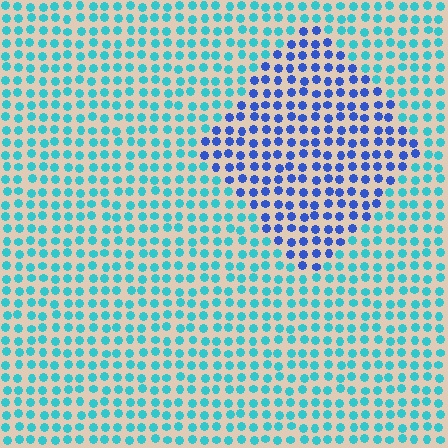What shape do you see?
I see a diamond.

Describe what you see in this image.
The image is filled with small cyan elements in a uniform arrangement. A diamond-shaped region is visible where the elements are tinted to a slightly different hue, forming a subtle color boundary.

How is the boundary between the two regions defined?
The boundary is defined purely by a slight shift in hue (about 45 degrees). Spacing, size, and orientation are identical on both sides.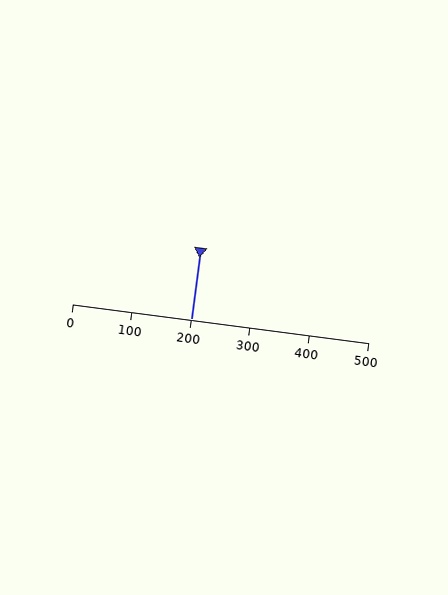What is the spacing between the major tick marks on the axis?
The major ticks are spaced 100 apart.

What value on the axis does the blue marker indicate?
The marker indicates approximately 200.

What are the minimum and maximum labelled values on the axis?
The axis runs from 0 to 500.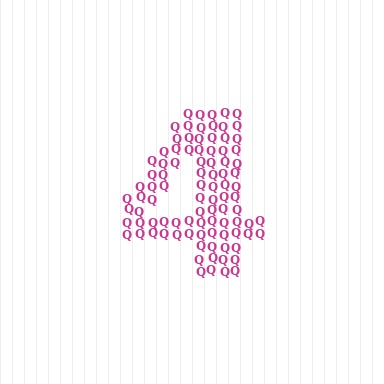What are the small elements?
The small elements are letter Q's.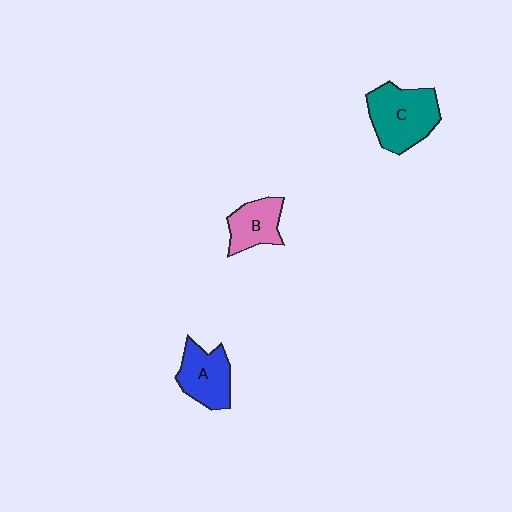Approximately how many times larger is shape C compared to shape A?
Approximately 1.4 times.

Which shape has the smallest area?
Shape B (pink).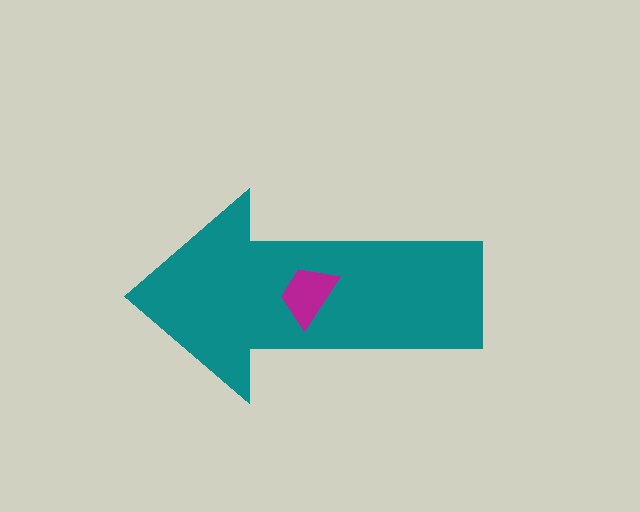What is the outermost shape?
The teal arrow.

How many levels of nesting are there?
2.